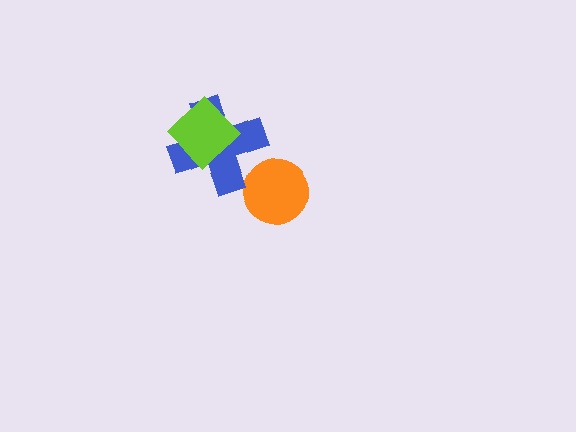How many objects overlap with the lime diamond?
1 object overlaps with the lime diamond.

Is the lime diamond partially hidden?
No, no other shape covers it.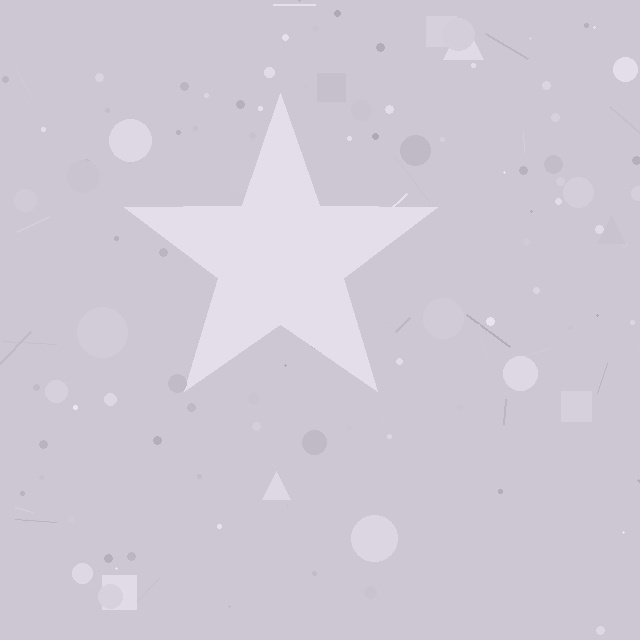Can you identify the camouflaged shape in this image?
The camouflaged shape is a star.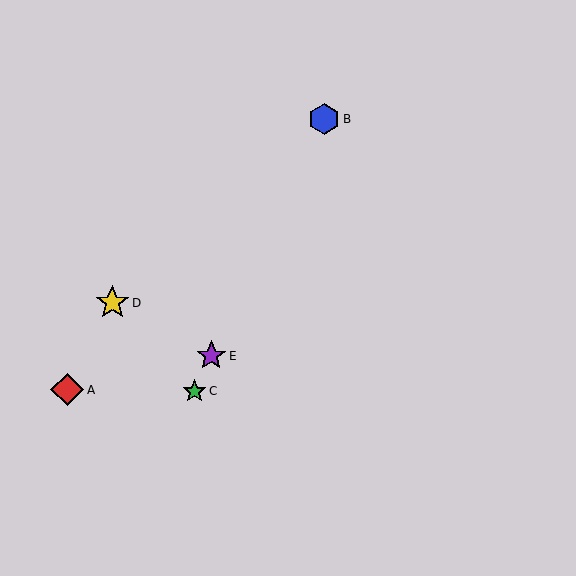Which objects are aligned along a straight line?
Objects B, C, E are aligned along a straight line.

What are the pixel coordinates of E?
Object E is at (211, 356).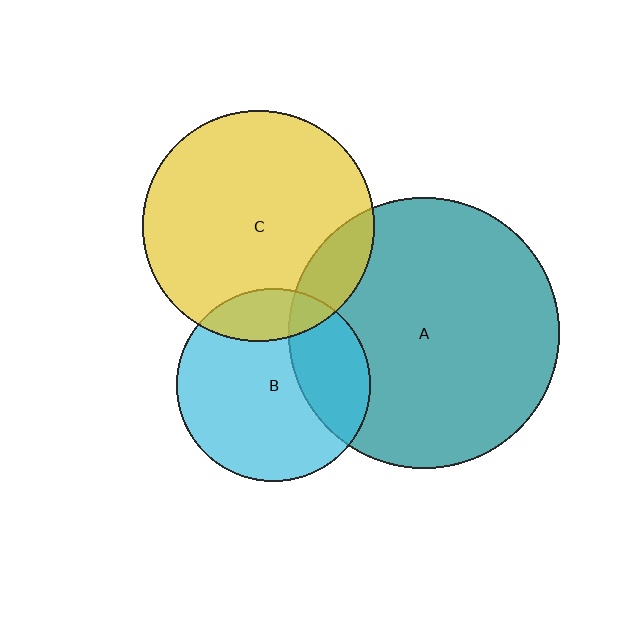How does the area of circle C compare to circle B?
Approximately 1.4 times.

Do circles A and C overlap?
Yes.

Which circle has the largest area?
Circle A (teal).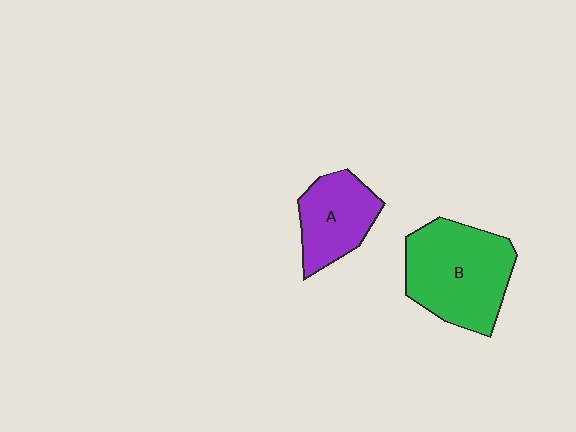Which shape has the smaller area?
Shape A (purple).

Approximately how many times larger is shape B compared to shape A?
Approximately 1.6 times.